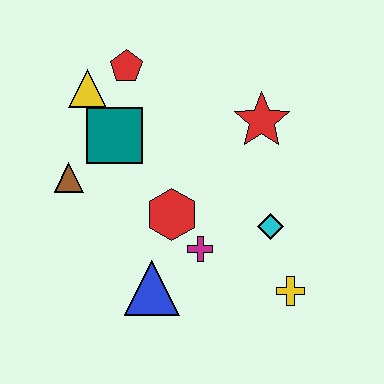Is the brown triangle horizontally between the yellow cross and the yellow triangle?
No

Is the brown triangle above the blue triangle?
Yes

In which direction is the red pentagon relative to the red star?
The red pentagon is to the left of the red star.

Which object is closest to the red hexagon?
The magenta cross is closest to the red hexagon.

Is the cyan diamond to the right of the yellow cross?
No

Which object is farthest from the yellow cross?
The yellow triangle is farthest from the yellow cross.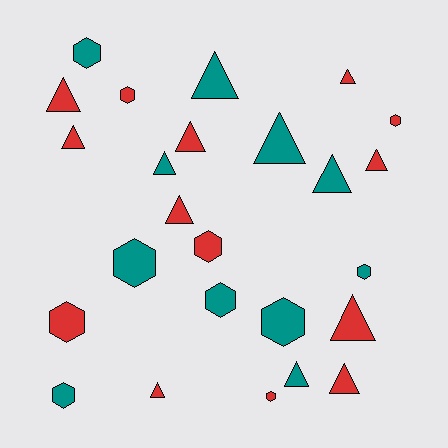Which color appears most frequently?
Red, with 14 objects.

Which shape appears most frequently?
Triangle, with 14 objects.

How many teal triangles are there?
There are 5 teal triangles.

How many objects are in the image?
There are 25 objects.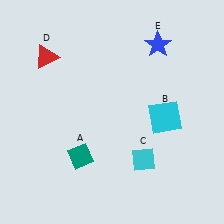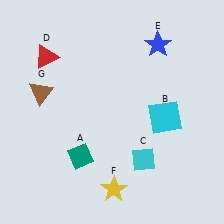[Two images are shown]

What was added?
A yellow star (F), a brown triangle (G) were added in Image 2.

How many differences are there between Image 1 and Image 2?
There are 2 differences between the two images.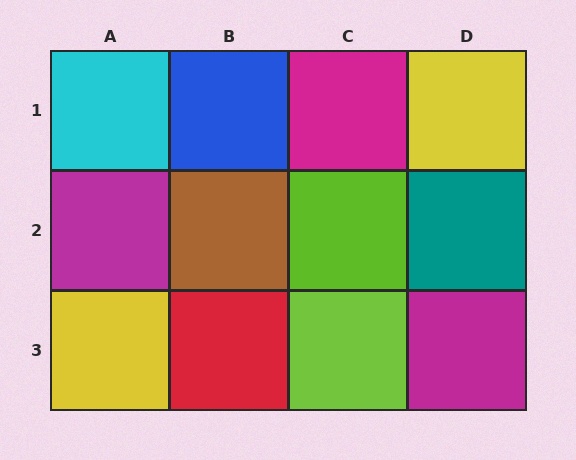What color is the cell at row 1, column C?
Magenta.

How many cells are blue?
1 cell is blue.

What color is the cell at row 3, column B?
Red.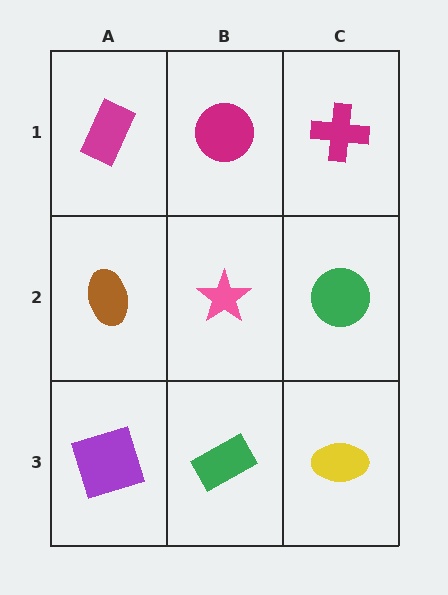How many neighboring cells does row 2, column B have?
4.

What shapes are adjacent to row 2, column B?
A magenta circle (row 1, column B), a green rectangle (row 3, column B), a brown ellipse (row 2, column A), a green circle (row 2, column C).